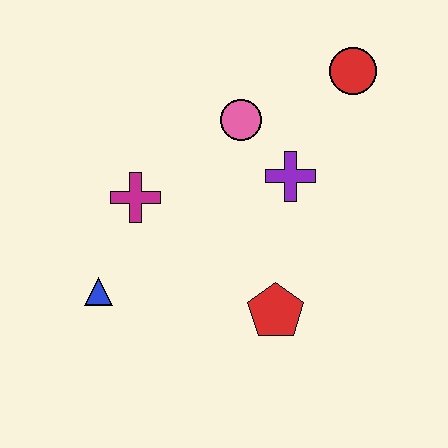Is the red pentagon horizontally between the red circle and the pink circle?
Yes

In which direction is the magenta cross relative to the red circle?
The magenta cross is to the left of the red circle.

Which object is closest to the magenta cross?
The blue triangle is closest to the magenta cross.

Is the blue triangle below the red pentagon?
No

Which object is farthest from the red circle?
The blue triangle is farthest from the red circle.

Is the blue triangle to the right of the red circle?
No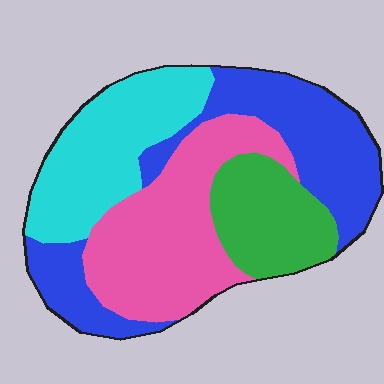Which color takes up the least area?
Green, at roughly 15%.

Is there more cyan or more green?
Cyan.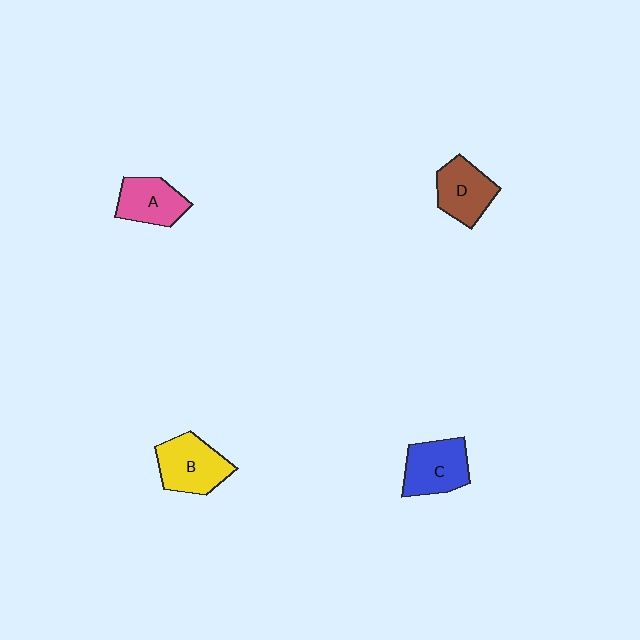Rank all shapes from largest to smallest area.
From largest to smallest: B (yellow), C (blue), D (brown), A (pink).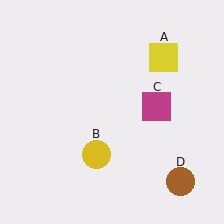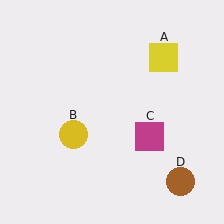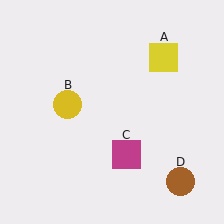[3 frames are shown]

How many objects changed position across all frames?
2 objects changed position: yellow circle (object B), magenta square (object C).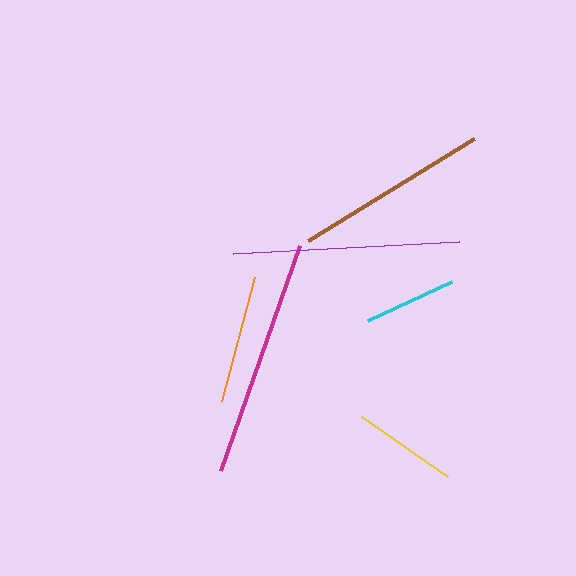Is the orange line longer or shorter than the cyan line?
The orange line is longer than the cyan line.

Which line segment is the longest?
The magenta line is the longest at approximately 238 pixels.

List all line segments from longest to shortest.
From longest to shortest: magenta, purple, brown, orange, yellow, cyan.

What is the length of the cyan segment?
The cyan segment is approximately 93 pixels long.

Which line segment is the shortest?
The cyan line is the shortest at approximately 93 pixels.